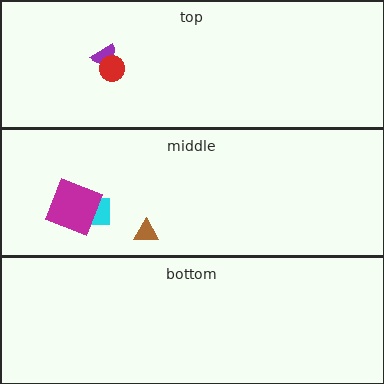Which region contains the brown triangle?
The middle region.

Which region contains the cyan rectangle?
The middle region.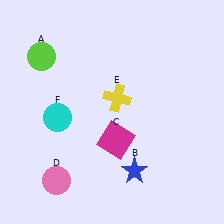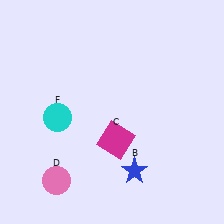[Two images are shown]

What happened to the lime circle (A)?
The lime circle (A) was removed in Image 2. It was in the top-left area of Image 1.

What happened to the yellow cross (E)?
The yellow cross (E) was removed in Image 2. It was in the top-right area of Image 1.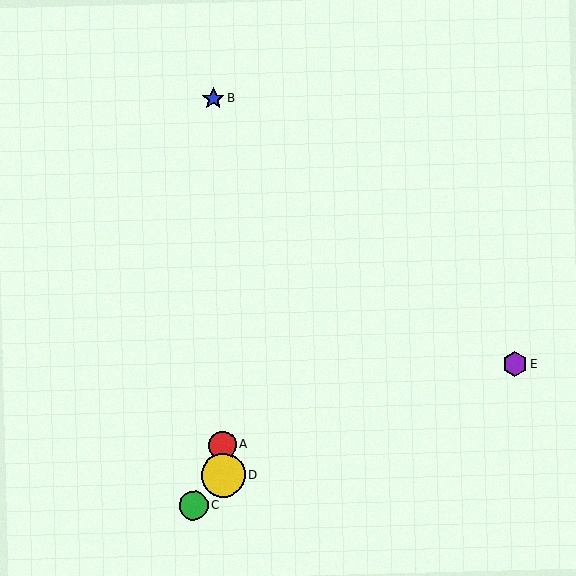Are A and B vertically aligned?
Yes, both are at x≈223.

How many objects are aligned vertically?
3 objects (A, B, D) are aligned vertically.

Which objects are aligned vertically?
Objects A, B, D are aligned vertically.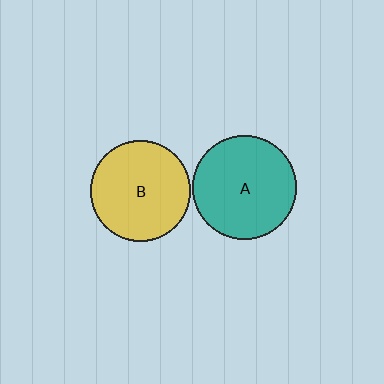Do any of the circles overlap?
No, none of the circles overlap.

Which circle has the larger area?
Circle A (teal).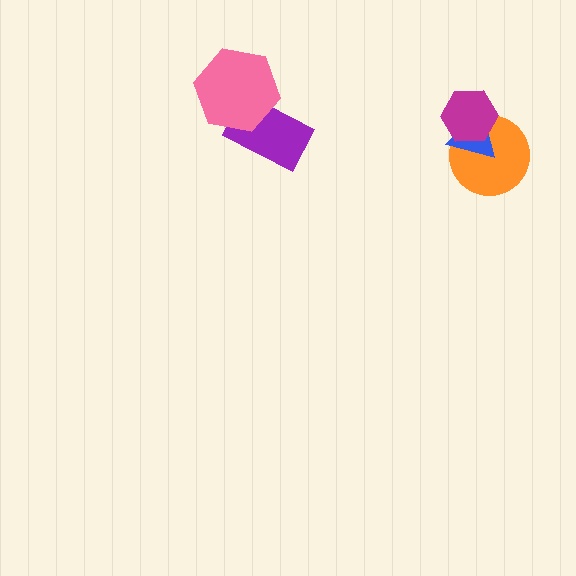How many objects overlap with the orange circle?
2 objects overlap with the orange circle.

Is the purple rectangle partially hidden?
Yes, it is partially covered by another shape.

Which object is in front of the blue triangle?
The magenta hexagon is in front of the blue triangle.